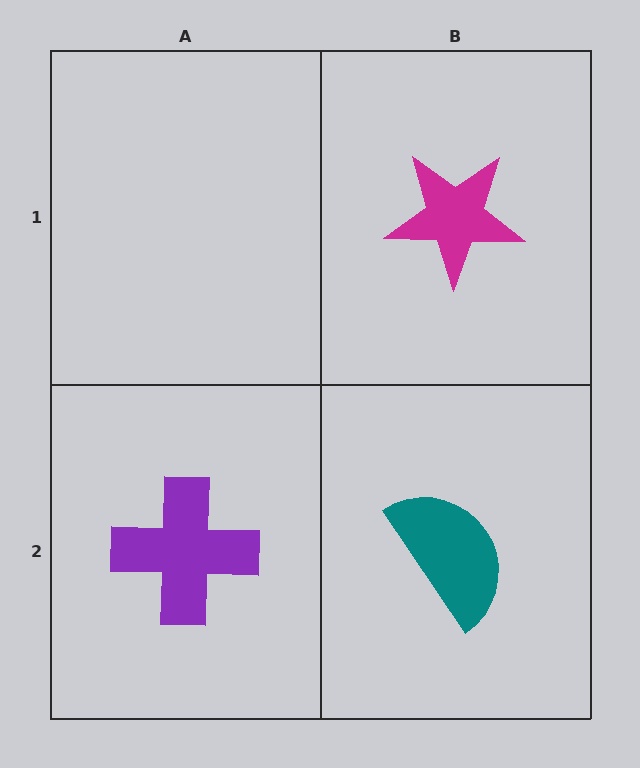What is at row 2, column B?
A teal semicircle.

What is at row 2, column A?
A purple cross.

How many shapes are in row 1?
1 shape.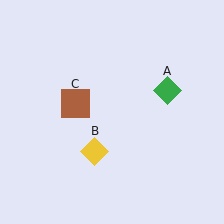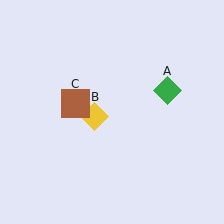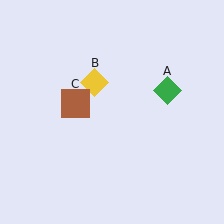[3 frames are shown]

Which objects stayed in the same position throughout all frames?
Green diamond (object A) and brown square (object C) remained stationary.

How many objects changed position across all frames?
1 object changed position: yellow diamond (object B).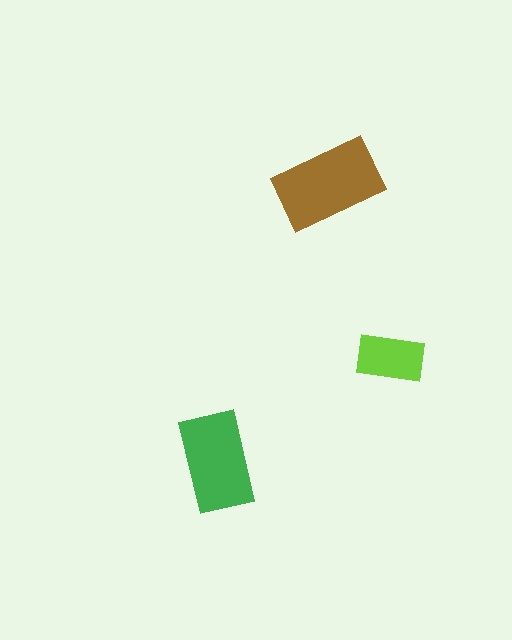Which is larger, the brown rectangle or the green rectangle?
The brown one.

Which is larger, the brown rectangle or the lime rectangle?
The brown one.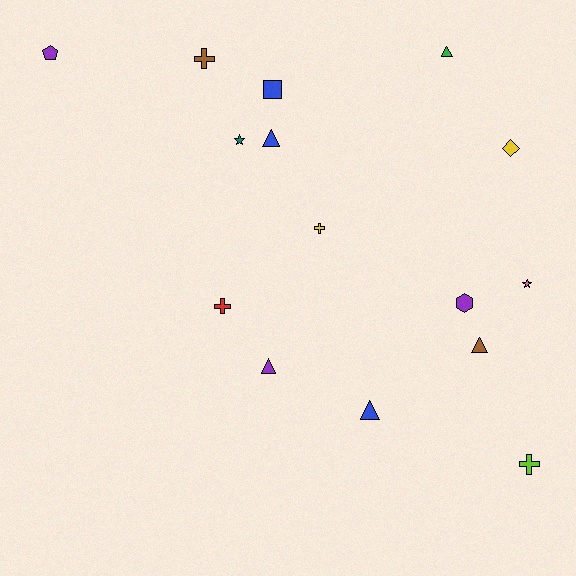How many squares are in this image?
There is 1 square.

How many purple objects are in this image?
There are 3 purple objects.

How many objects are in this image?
There are 15 objects.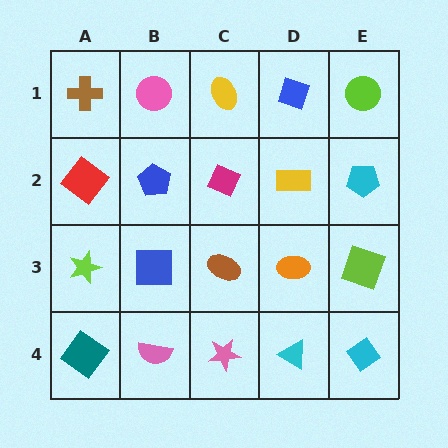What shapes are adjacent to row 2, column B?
A pink circle (row 1, column B), a blue square (row 3, column B), a red diamond (row 2, column A), a magenta diamond (row 2, column C).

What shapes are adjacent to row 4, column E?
A lime square (row 3, column E), a cyan triangle (row 4, column D).